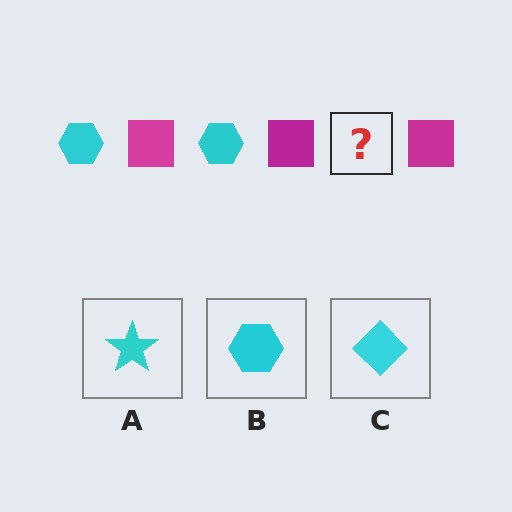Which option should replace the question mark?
Option B.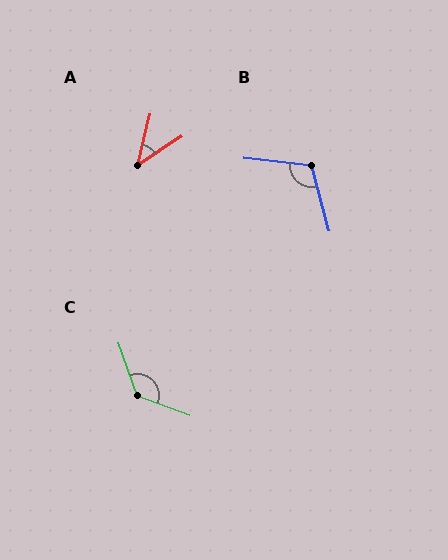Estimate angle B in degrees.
Approximately 111 degrees.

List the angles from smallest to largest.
A (42°), B (111°), C (130°).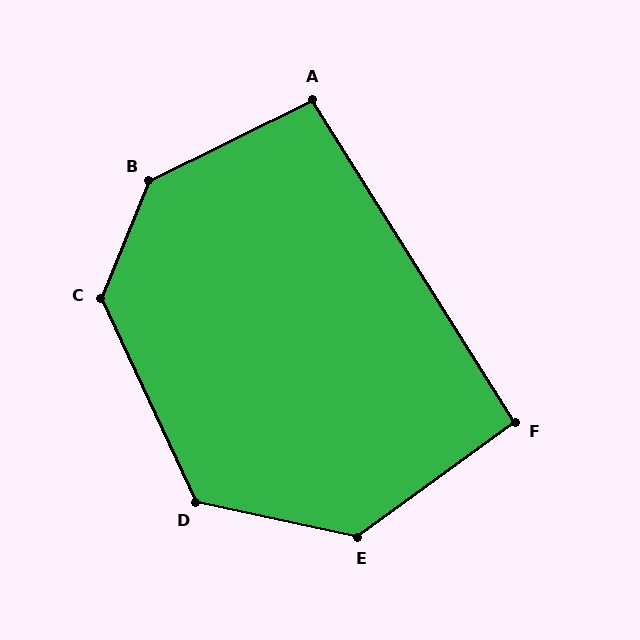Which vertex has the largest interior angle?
B, at approximately 139 degrees.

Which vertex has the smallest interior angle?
F, at approximately 94 degrees.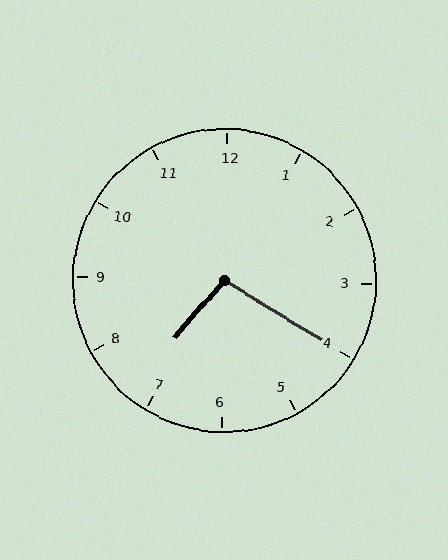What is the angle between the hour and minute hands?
Approximately 100 degrees.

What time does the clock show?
7:20.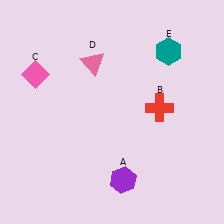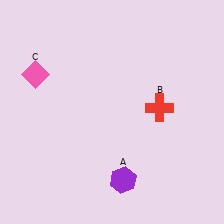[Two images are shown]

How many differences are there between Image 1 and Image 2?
There are 2 differences between the two images.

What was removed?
The teal hexagon (E), the pink triangle (D) were removed in Image 2.